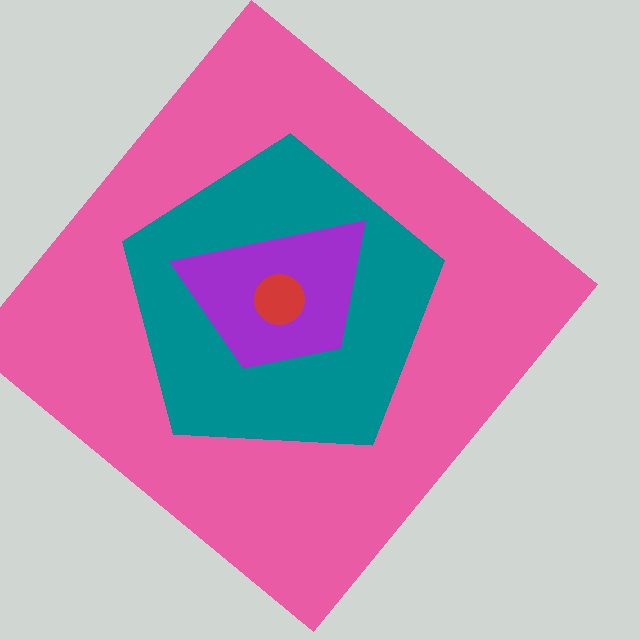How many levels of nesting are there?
4.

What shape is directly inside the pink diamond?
The teal pentagon.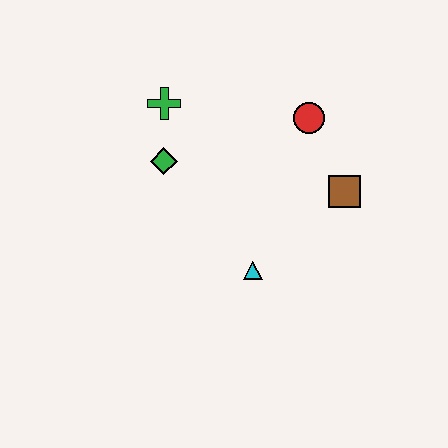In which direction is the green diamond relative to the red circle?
The green diamond is to the left of the red circle.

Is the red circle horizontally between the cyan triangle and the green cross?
No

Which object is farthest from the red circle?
The cyan triangle is farthest from the red circle.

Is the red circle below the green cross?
Yes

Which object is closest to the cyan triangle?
The brown square is closest to the cyan triangle.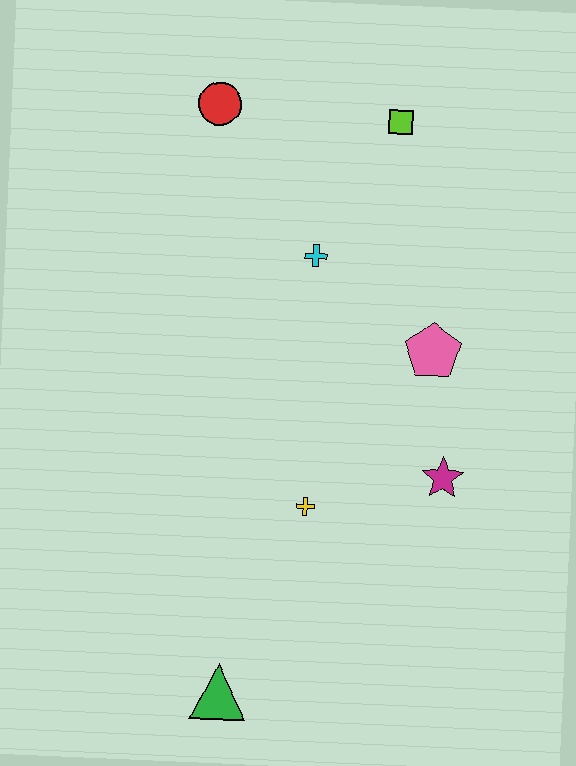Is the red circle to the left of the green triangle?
Yes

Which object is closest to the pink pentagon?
The magenta star is closest to the pink pentagon.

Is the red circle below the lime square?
No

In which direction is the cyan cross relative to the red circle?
The cyan cross is below the red circle.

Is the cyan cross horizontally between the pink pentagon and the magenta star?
No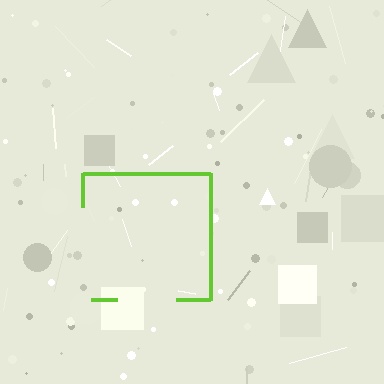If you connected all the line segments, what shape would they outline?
They would outline a square.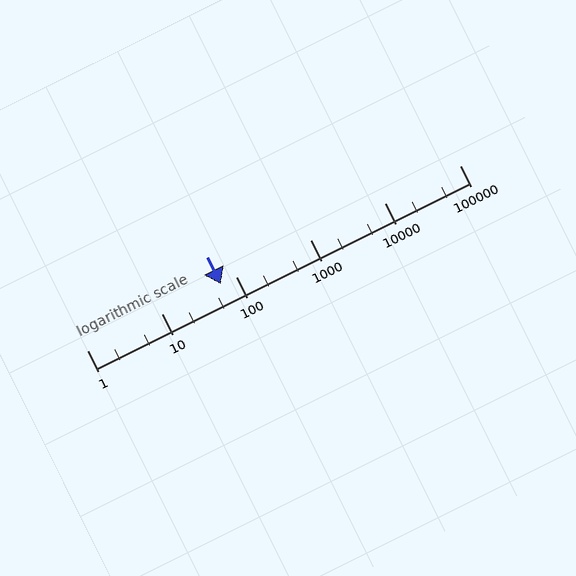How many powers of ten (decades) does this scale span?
The scale spans 5 decades, from 1 to 100000.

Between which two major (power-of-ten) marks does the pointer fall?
The pointer is between 10 and 100.